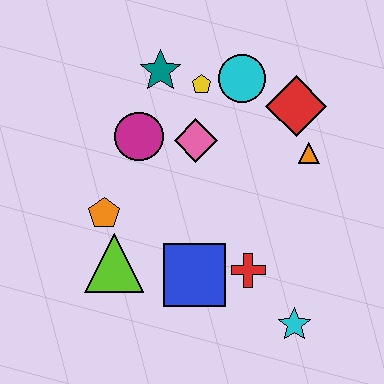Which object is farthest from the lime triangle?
The red diamond is farthest from the lime triangle.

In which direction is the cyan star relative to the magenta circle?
The cyan star is below the magenta circle.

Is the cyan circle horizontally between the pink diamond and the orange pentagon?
No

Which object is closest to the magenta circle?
The pink diamond is closest to the magenta circle.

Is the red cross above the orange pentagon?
No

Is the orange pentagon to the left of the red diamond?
Yes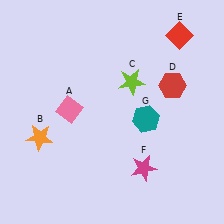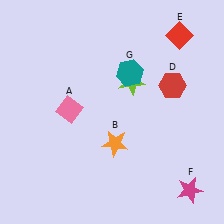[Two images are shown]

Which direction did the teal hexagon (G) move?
The teal hexagon (G) moved up.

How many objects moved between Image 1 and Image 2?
3 objects moved between the two images.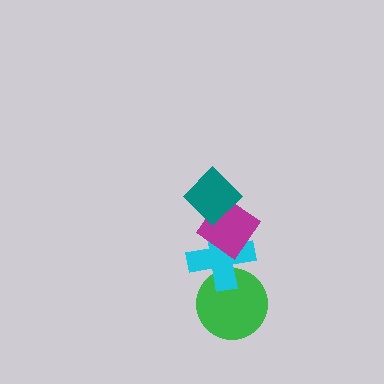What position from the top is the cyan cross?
The cyan cross is 3rd from the top.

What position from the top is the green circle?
The green circle is 4th from the top.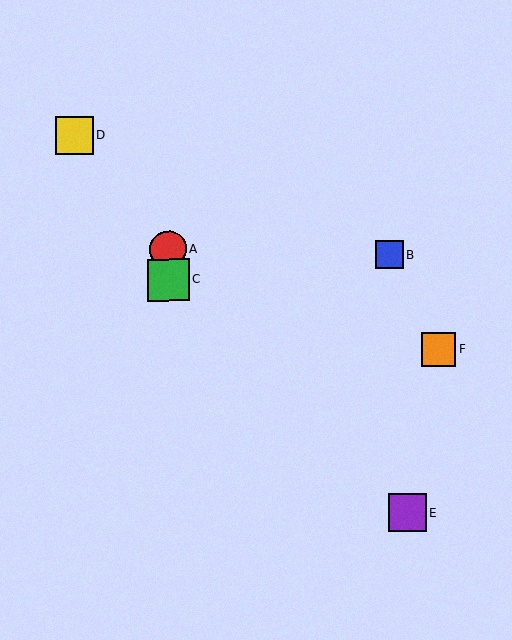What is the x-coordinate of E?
Object E is at x≈407.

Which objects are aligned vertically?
Objects A, C are aligned vertically.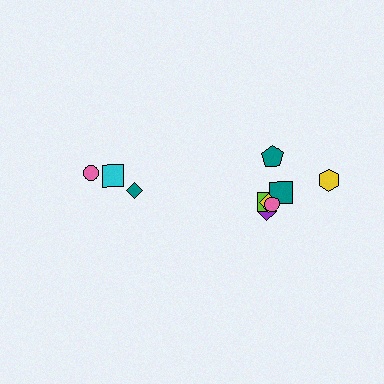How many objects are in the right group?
There are 7 objects.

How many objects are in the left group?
There are 3 objects.